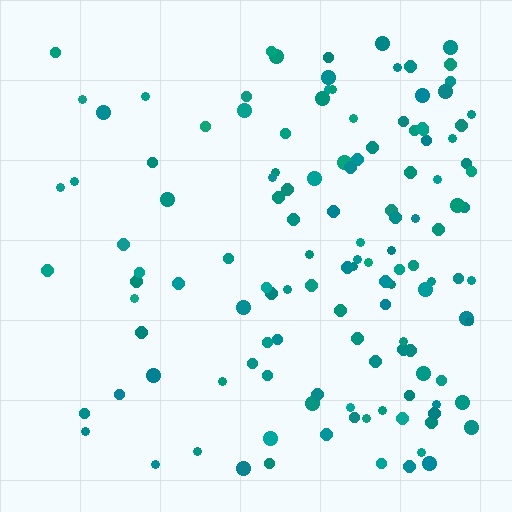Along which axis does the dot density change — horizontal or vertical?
Horizontal.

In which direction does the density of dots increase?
From left to right, with the right side densest.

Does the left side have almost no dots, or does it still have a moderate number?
Still a moderate number, just noticeably fewer than the right.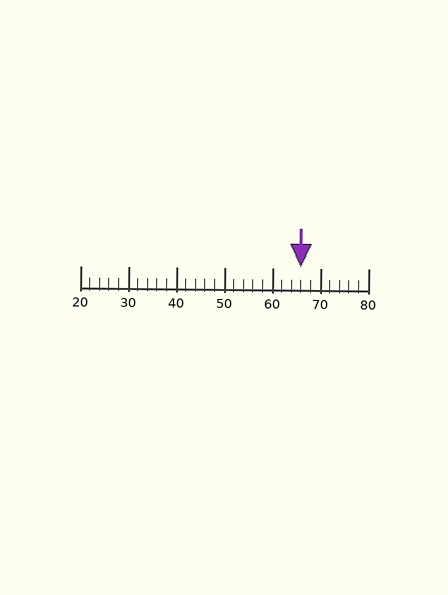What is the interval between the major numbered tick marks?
The major tick marks are spaced 10 units apart.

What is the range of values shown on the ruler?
The ruler shows values from 20 to 80.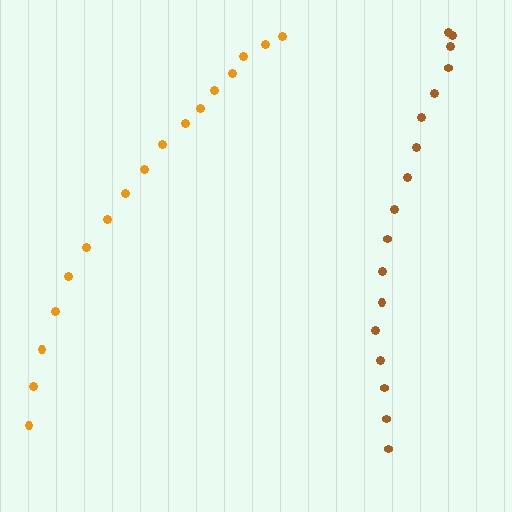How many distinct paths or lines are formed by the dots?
There are 2 distinct paths.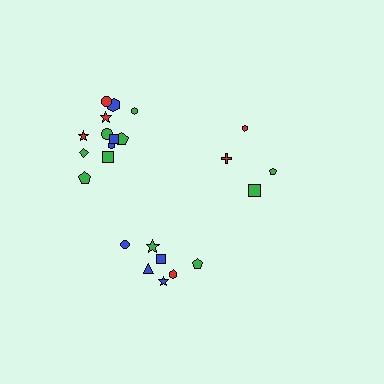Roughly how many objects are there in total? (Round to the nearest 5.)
Roughly 25 objects in total.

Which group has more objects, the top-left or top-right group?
The top-left group.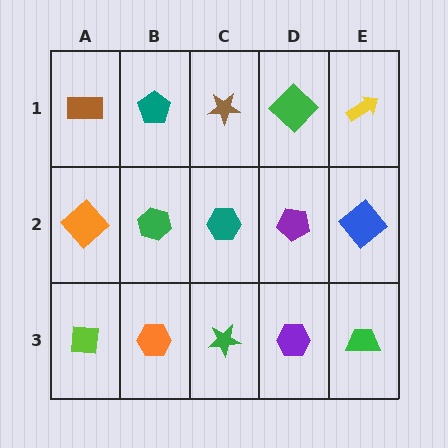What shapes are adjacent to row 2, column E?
A yellow arrow (row 1, column E), a green trapezoid (row 3, column E), a purple pentagon (row 2, column D).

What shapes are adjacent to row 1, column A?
An orange diamond (row 2, column A), a teal pentagon (row 1, column B).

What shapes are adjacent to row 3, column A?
An orange diamond (row 2, column A), an orange hexagon (row 3, column B).